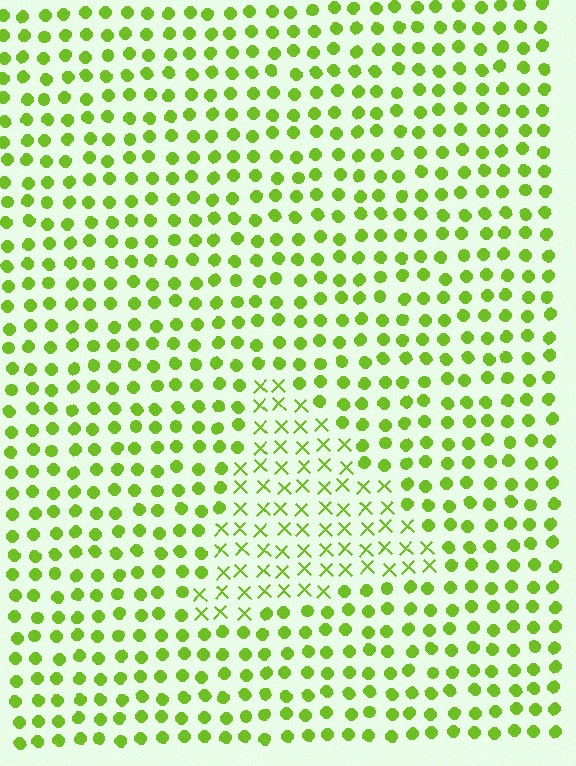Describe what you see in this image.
The image is filled with small lime elements arranged in a uniform grid. A triangle-shaped region contains X marks, while the surrounding area contains circles. The boundary is defined purely by the change in element shape.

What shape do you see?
I see a triangle.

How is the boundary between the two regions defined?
The boundary is defined by a change in element shape: X marks inside vs. circles outside. All elements share the same color and spacing.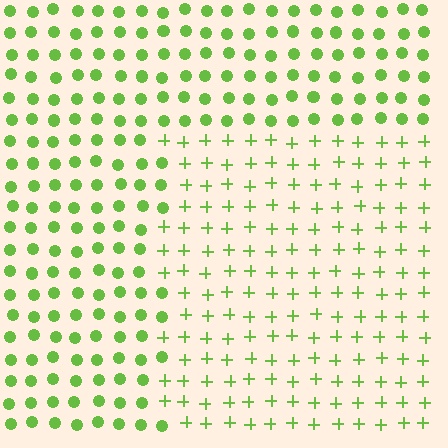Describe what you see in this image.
The image is filled with small lime elements arranged in a uniform grid. A rectangle-shaped region contains plus signs, while the surrounding area contains circles. The boundary is defined purely by the change in element shape.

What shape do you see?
I see a rectangle.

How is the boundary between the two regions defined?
The boundary is defined by a change in element shape: plus signs inside vs. circles outside. All elements share the same color and spacing.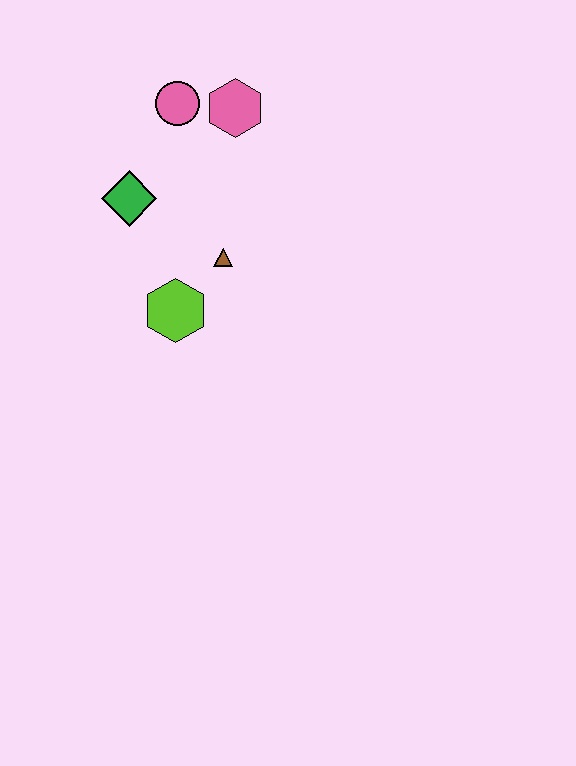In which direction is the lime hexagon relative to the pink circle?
The lime hexagon is below the pink circle.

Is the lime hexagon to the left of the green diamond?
No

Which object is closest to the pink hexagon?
The pink circle is closest to the pink hexagon.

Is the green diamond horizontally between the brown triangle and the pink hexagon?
No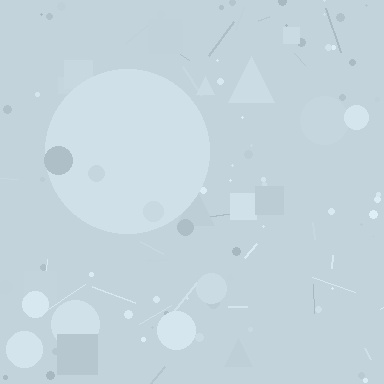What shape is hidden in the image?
A circle is hidden in the image.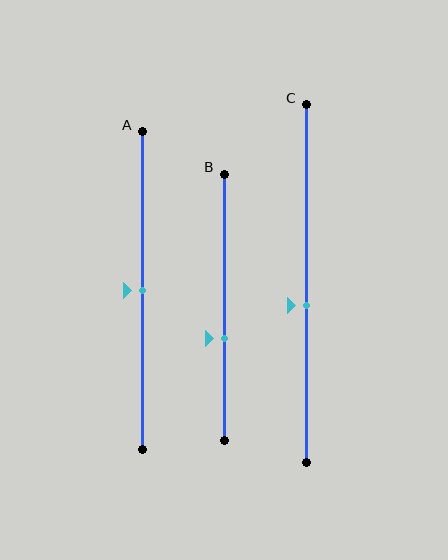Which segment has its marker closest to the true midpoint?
Segment A has its marker closest to the true midpoint.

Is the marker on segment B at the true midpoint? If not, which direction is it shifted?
No, the marker on segment B is shifted downward by about 12% of the segment length.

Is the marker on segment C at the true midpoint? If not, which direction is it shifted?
No, the marker on segment C is shifted downward by about 6% of the segment length.